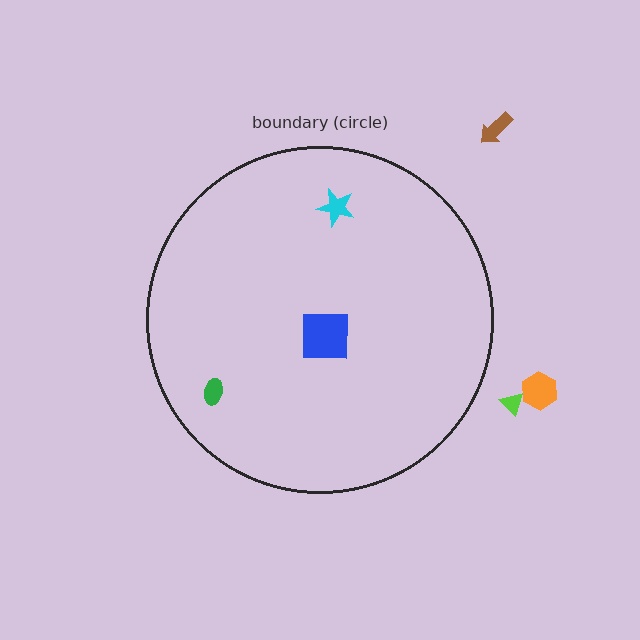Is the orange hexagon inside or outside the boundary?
Outside.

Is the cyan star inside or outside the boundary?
Inside.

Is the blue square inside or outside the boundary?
Inside.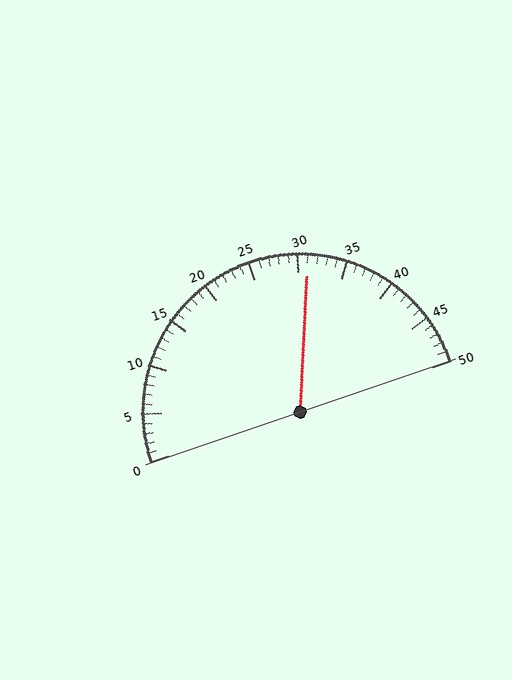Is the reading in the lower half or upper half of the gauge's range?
The reading is in the upper half of the range (0 to 50).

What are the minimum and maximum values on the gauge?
The gauge ranges from 0 to 50.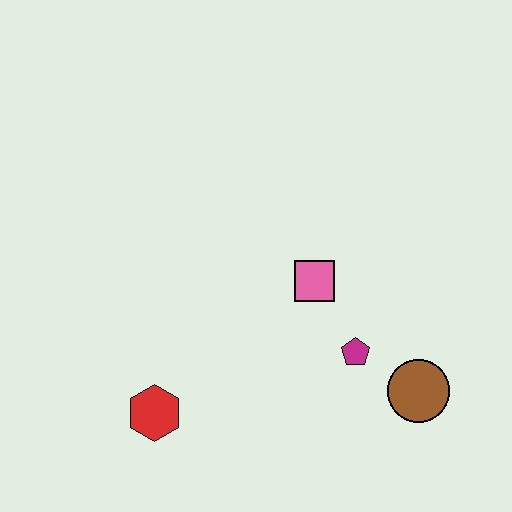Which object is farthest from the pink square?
The red hexagon is farthest from the pink square.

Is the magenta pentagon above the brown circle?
Yes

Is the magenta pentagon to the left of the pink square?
No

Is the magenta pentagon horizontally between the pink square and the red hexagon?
No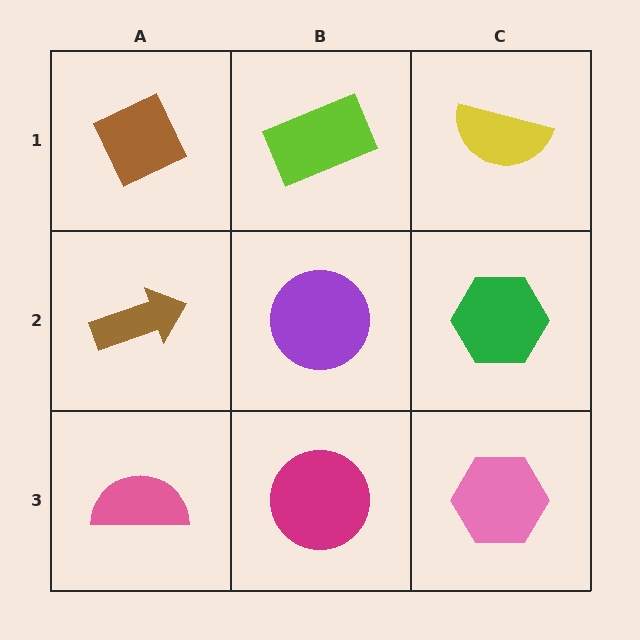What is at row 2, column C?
A green hexagon.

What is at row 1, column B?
A lime rectangle.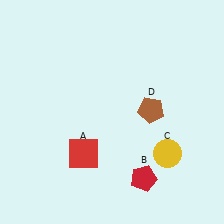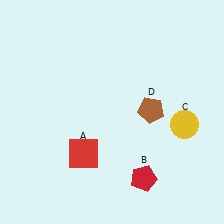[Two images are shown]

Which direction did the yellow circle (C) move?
The yellow circle (C) moved up.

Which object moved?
The yellow circle (C) moved up.